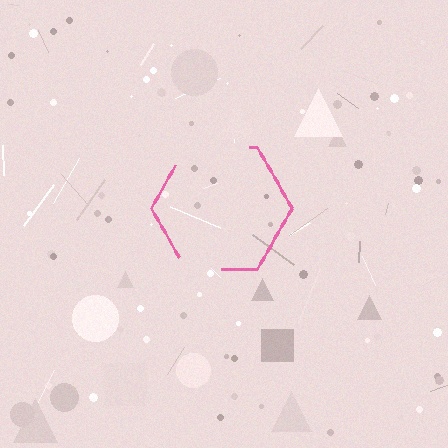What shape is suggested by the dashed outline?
The dashed outline suggests a hexagon.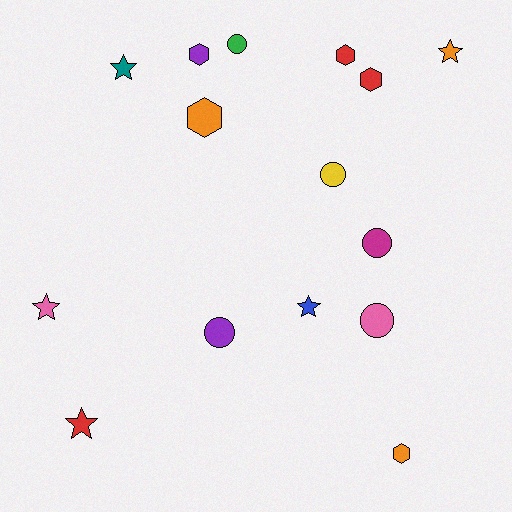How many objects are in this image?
There are 15 objects.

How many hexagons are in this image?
There are 5 hexagons.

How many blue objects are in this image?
There is 1 blue object.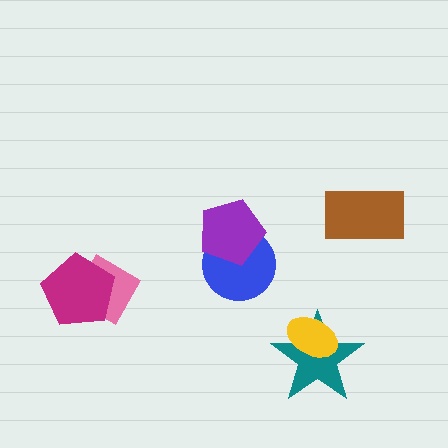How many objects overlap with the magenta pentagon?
1 object overlaps with the magenta pentagon.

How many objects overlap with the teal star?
1 object overlaps with the teal star.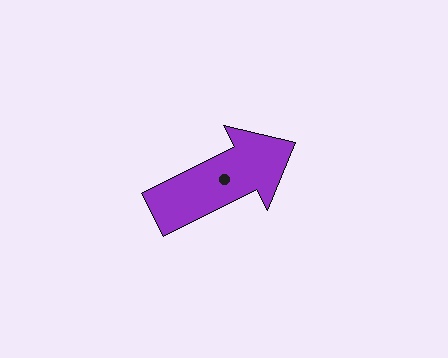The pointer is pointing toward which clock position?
Roughly 2 o'clock.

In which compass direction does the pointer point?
Northeast.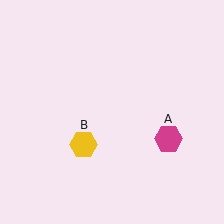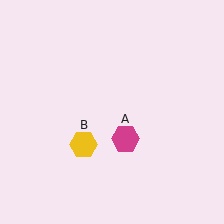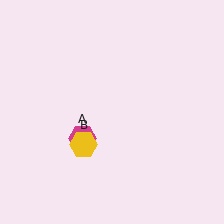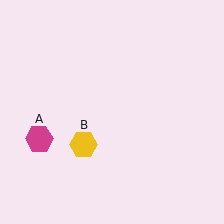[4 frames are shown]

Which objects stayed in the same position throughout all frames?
Yellow hexagon (object B) remained stationary.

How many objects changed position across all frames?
1 object changed position: magenta hexagon (object A).